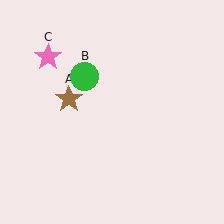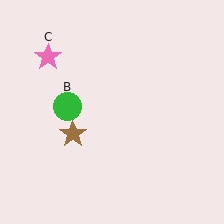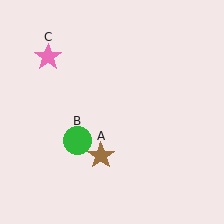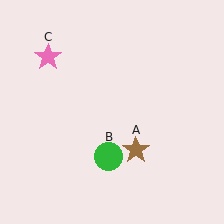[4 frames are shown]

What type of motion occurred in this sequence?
The brown star (object A), green circle (object B) rotated counterclockwise around the center of the scene.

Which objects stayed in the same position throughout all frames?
Pink star (object C) remained stationary.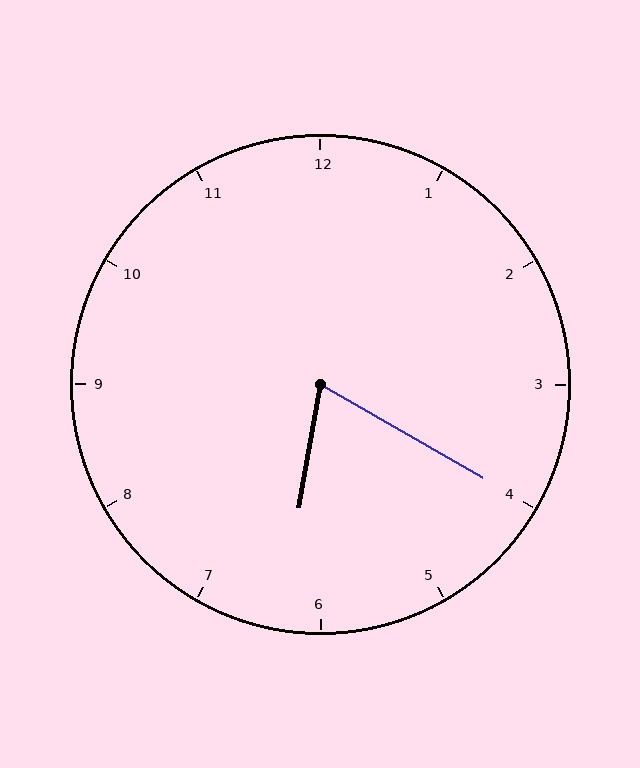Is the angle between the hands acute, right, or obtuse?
It is acute.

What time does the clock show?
6:20.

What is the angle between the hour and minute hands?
Approximately 70 degrees.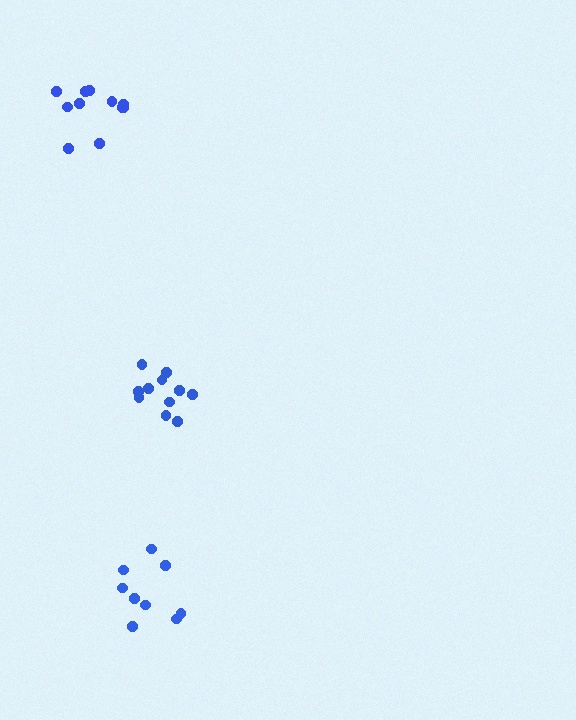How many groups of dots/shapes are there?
There are 3 groups.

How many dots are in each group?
Group 1: 11 dots, Group 2: 11 dots, Group 3: 9 dots (31 total).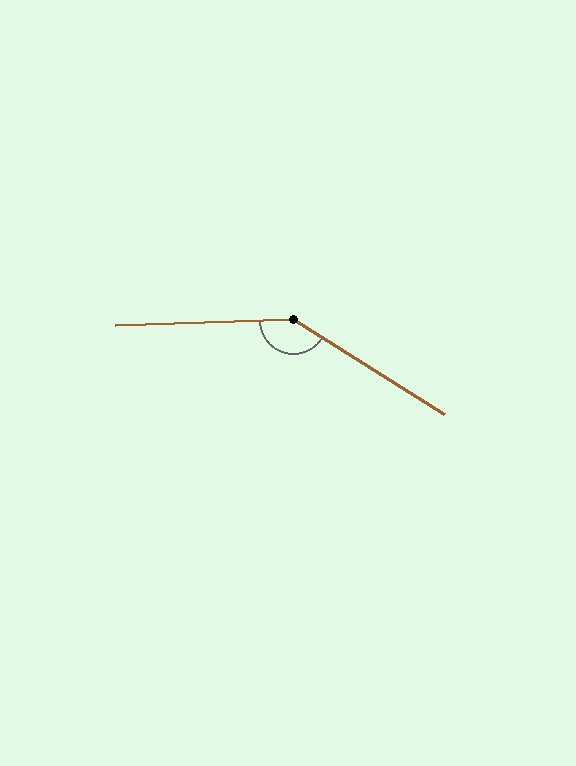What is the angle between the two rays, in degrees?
Approximately 146 degrees.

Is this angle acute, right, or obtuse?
It is obtuse.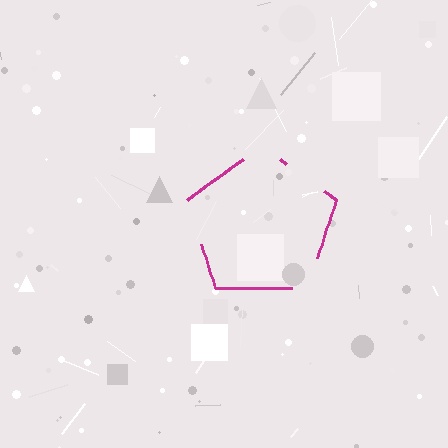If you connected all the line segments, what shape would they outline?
They would outline a pentagon.